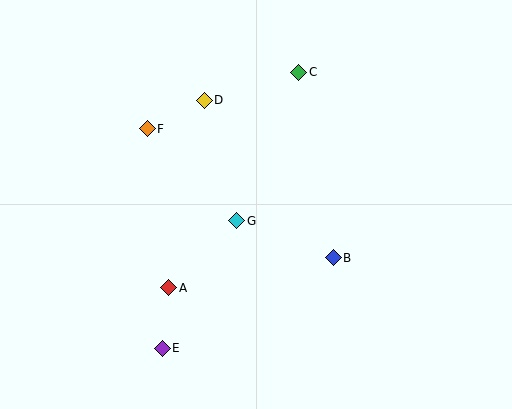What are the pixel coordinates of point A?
Point A is at (169, 288).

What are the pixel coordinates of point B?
Point B is at (333, 258).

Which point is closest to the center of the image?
Point G at (237, 221) is closest to the center.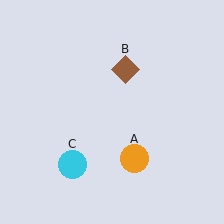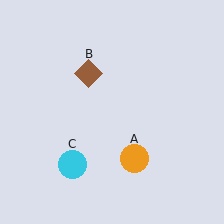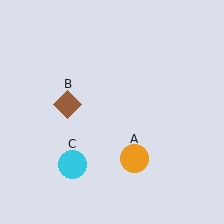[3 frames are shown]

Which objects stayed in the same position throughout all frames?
Orange circle (object A) and cyan circle (object C) remained stationary.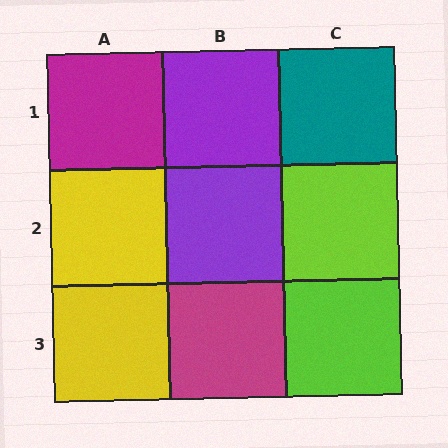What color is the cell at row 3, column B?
Magenta.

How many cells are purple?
2 cells are purple.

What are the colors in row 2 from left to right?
Yellow, purple, lime.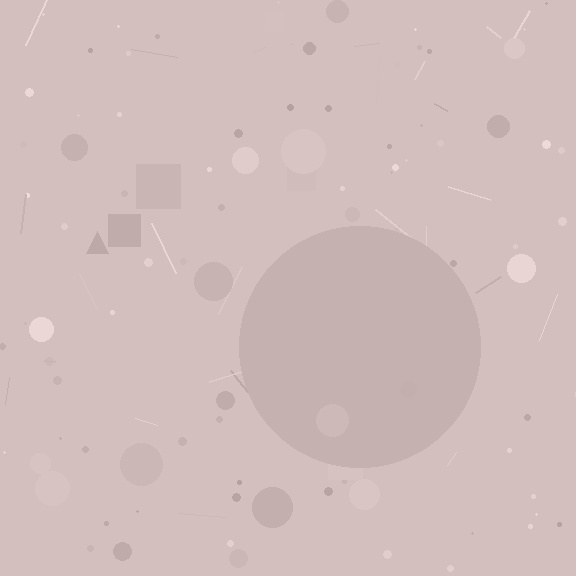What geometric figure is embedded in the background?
A circle is embedded in the background.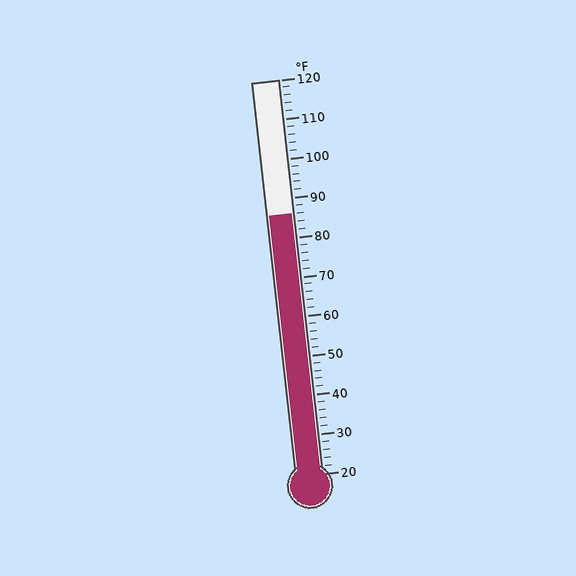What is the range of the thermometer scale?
The thermometer scale ranges from 20°F to 120°F.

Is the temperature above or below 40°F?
The temperature is above 40°F.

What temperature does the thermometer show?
The thermometer shows approximately 86°F.